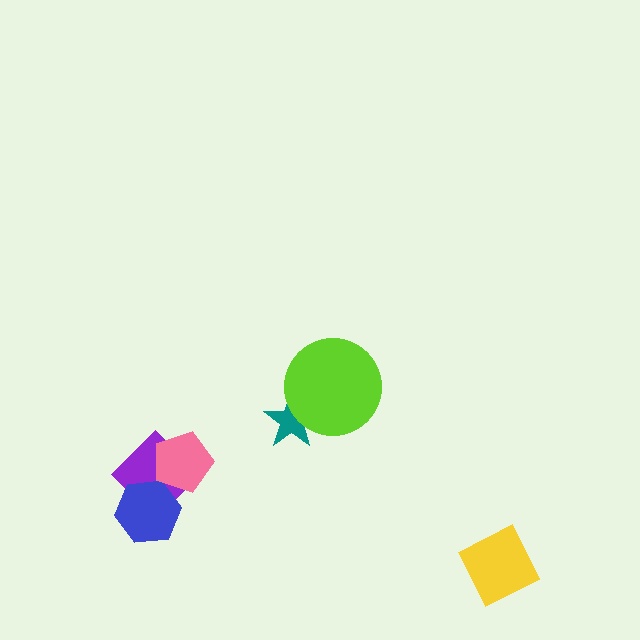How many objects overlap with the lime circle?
1 object overlaps with the lime circle.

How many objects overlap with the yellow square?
0 objects overlap with the yellow square.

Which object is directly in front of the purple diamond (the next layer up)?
The blue hexagon is directly in front of the purple diamond.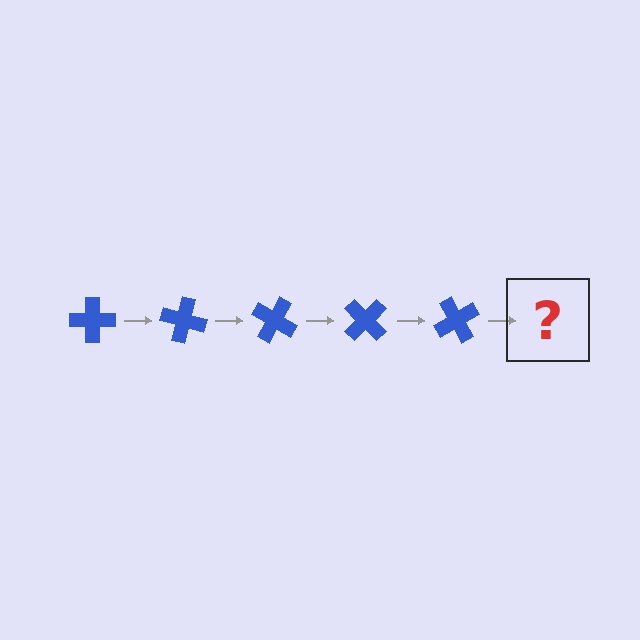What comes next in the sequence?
The next element should be a blue cross rotated 75 degrees.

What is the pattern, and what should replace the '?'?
The pattern is that the cross rotates 15 degrees each step. The '?' should be a blue cross rotated 75 degrees.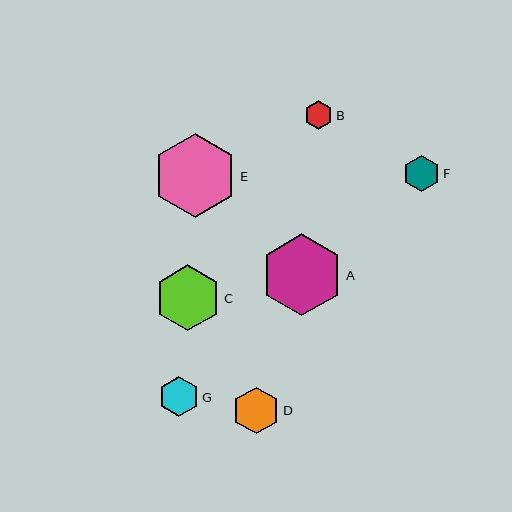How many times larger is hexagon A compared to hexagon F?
Hexagon A is approximately 2.2 times the size of hexagon F.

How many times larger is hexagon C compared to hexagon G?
Hexagon C is approximately 1.6 times the size of hexagon G.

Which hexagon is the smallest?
Hexagon B is the smallest with a size of approximately 29 pixels.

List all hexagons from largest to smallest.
From largest to smallest: E, A, C, D, G, F, B.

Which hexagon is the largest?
Hexagon E is the largest with a size of approximately 84 pixels.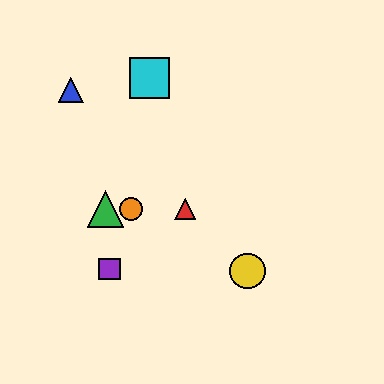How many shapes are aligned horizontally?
3 shapes (the red triangle, the green triangle, the orange circle) are aligned horizontally.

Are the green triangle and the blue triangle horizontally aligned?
No, the green triangle is at y≈209 and the blue triangle is at y≈90.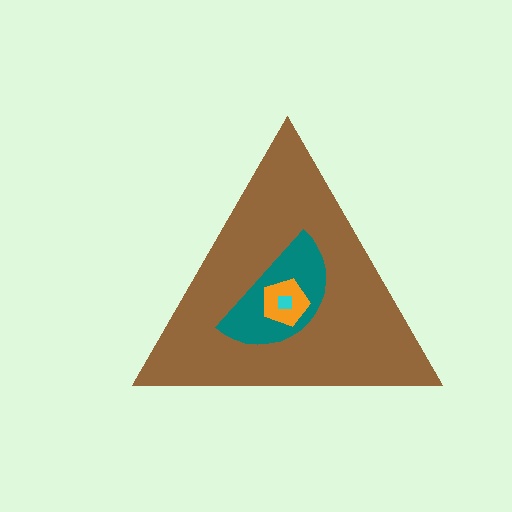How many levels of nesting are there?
4.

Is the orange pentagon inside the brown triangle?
Yes.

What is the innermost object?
The cyan square.